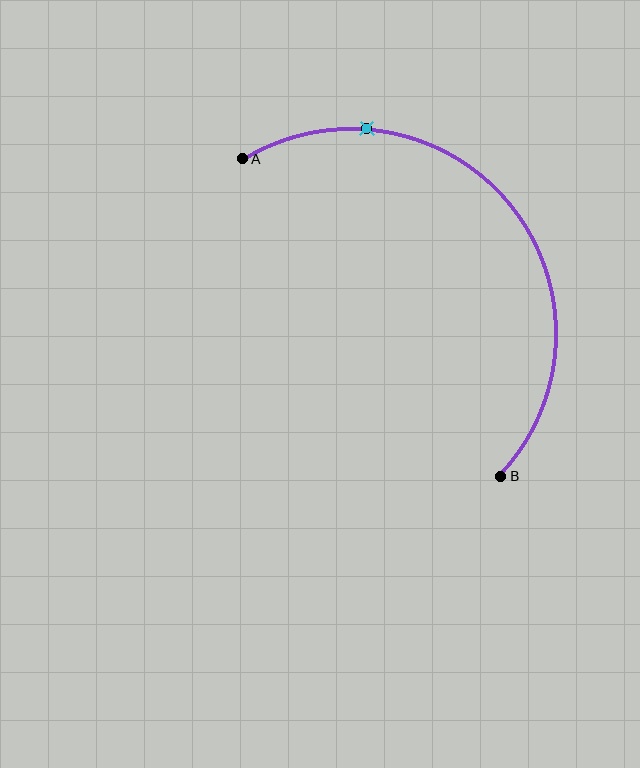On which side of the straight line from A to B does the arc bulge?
The arc bulges above and to the right of the straight line connecting A and B.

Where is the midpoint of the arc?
The arc midpoint is the point on the curve farthest from the straight line joining A and B. It sits above and to the right of that line.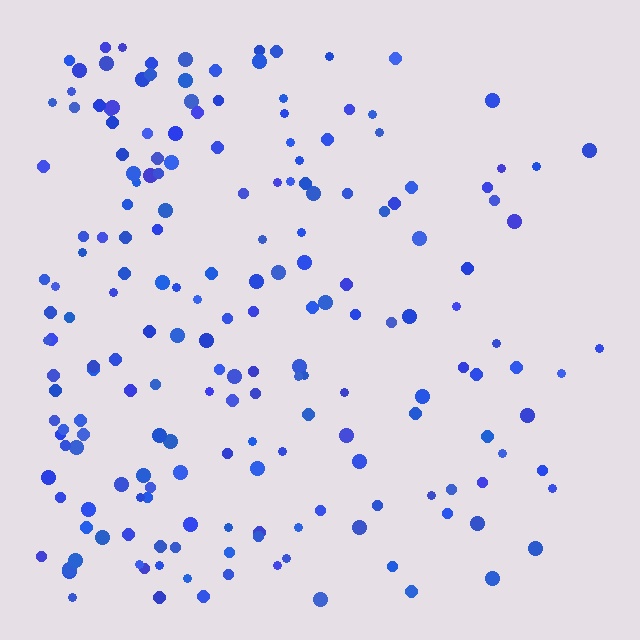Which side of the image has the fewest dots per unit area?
The right.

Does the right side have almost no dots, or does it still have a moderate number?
Still a moderate number, just noticeably fewer than the left.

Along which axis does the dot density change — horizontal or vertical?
Horizontal.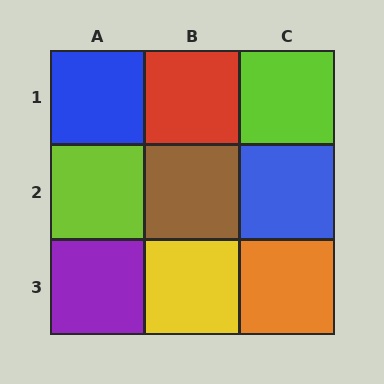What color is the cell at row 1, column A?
Blue.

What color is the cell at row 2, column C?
Blue.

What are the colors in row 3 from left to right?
Purple, yellow, orange.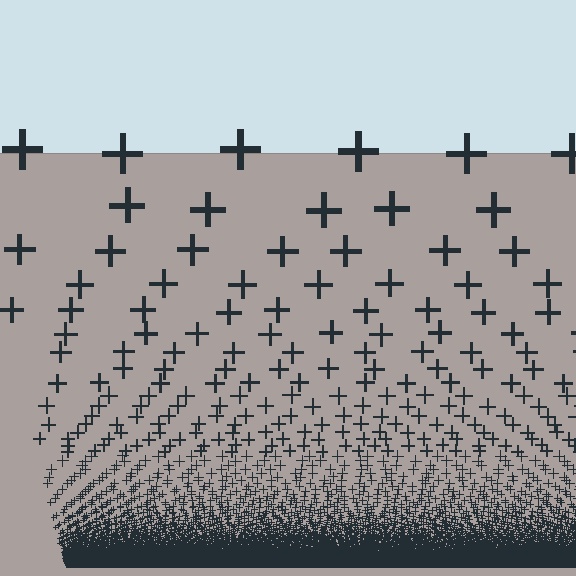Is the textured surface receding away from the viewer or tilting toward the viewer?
The surface appears to tilt toward the viewer. Texture elements get larger and sparser toward the top.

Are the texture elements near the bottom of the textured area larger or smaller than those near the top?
Smaller. The gradient is inverted — elements near the bottom are smaller and denser.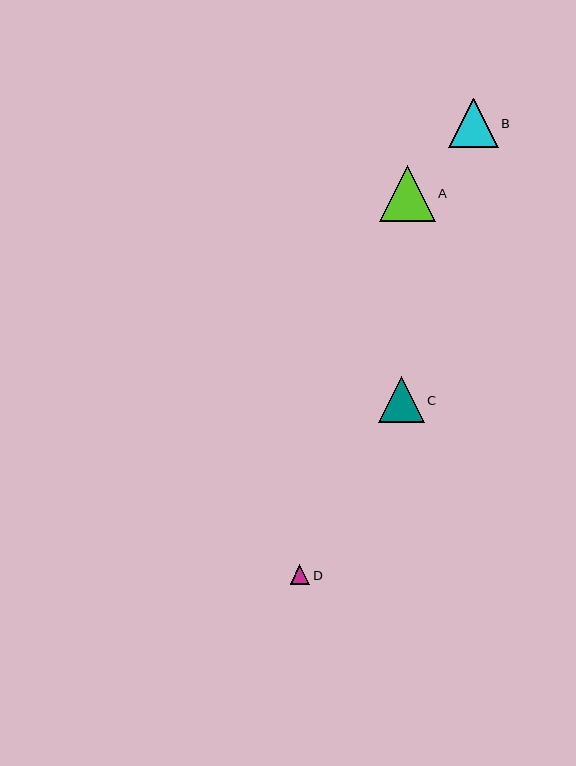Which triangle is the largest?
Triangle A is the largest with a size of approximately 56 pixels.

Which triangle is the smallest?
Triangle D is the smallest with a size of approximately 19 pixels.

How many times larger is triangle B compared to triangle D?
Triangle B is approximately 2.5 times the size of triangle D.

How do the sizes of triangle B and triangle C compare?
Triangle B and triangle C are approximately the same size.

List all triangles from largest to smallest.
From largest to smallest: A, B, C, D.